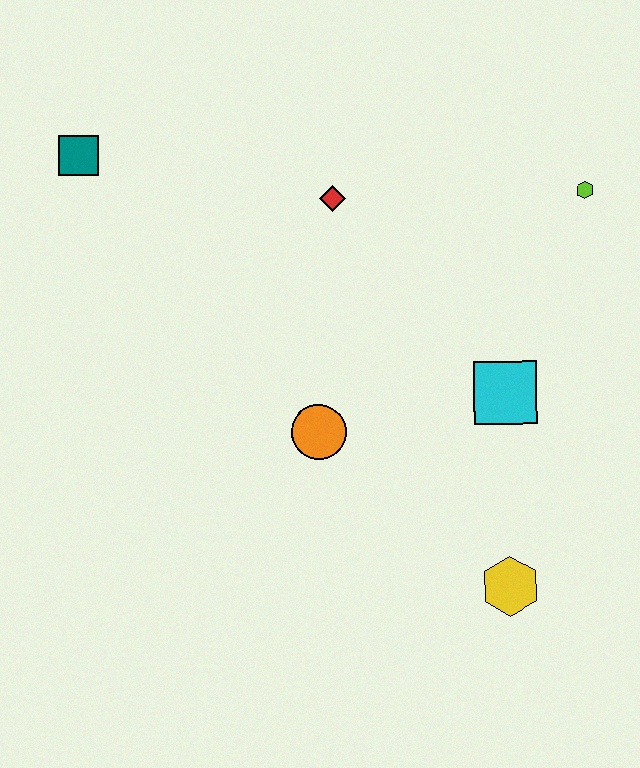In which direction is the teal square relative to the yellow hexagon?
The teal square is above the yellow hexagon.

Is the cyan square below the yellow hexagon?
No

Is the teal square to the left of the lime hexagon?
Yes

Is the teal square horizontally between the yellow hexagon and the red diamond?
No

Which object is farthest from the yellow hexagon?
The teal square is farthest from the yellow hexagon.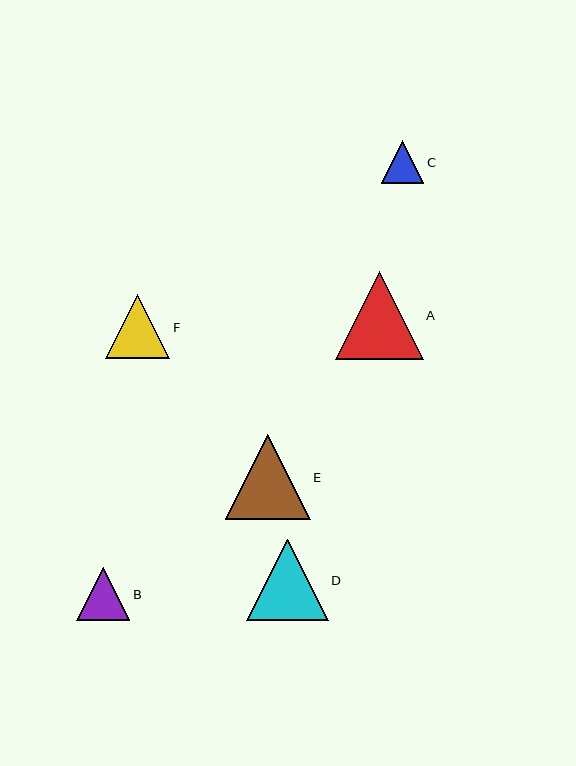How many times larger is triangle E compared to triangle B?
Triangle E is approximately 1.6 times the size of triangle B.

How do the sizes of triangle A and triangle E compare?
Triangle A and triangle E are approximately the same size.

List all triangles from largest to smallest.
From largest to smallest: A, E, D, F, B, C.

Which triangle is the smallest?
Triangle C is the smallest with a size of approximately 43 pixels.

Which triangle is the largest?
Triangle A is the largest with a size of approximately 87 pixels.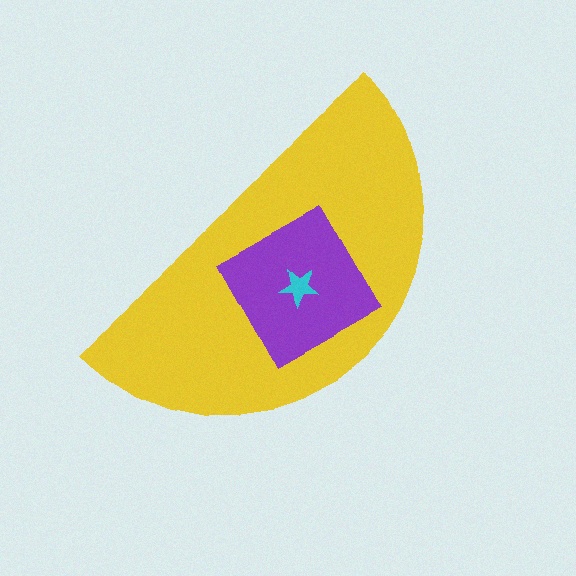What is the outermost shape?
The yellow semicircle.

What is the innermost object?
The cyan star.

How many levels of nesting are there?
3.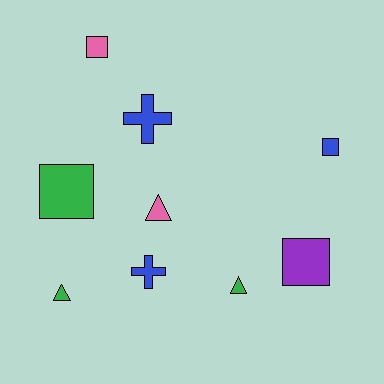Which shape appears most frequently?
Square, with 4 objects.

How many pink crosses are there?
There are no pink crosses.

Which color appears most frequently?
Green, with 3 objects.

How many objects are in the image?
There are 9 objects.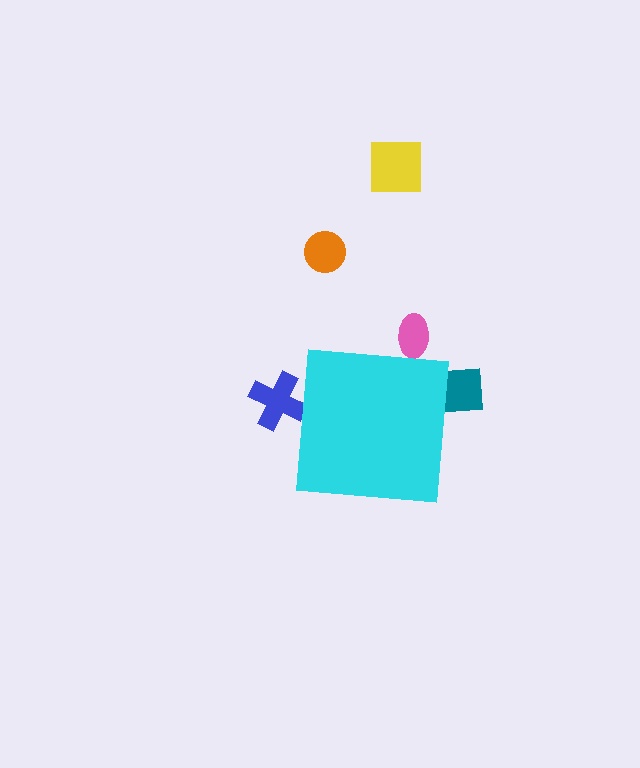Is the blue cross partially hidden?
Yes, the blue cross is partially hidden behind the cyan square.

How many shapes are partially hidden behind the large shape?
3 shapes are partially hidden.